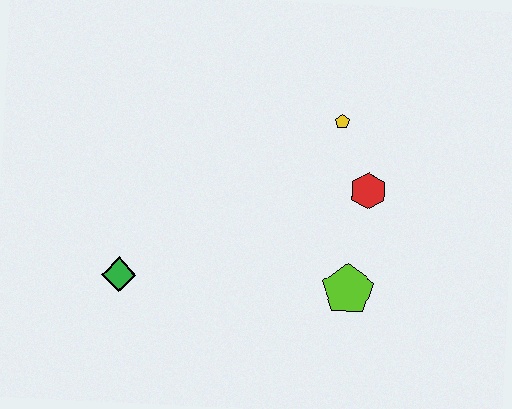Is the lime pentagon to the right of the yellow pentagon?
Yes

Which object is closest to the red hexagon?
The yellow pentagon is closest to the red hexagon.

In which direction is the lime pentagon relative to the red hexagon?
The lime pentagon is below the red hexagon.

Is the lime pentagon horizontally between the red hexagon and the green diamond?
Yes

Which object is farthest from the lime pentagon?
The green diamond is farthest from the lime pentagon.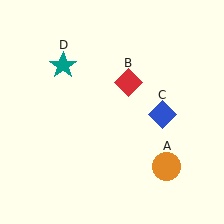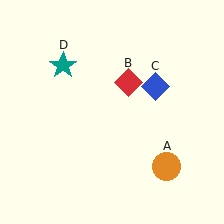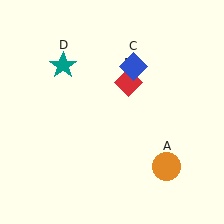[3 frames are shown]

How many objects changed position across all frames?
1 object changed position: blue diamond (object C).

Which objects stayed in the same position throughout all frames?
Orange circle (object A) and red diamond (object B) and teal star (object D) remained stationary.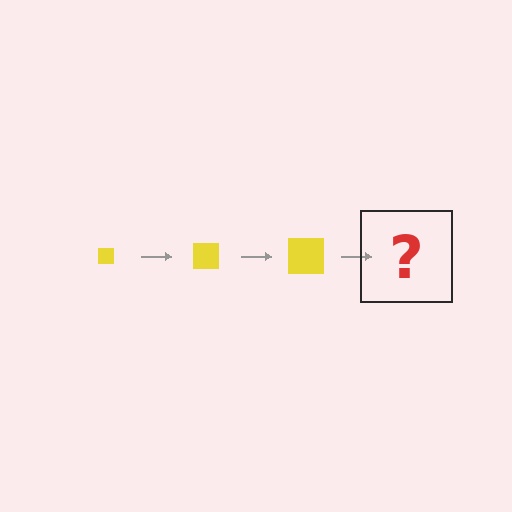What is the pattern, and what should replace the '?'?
The pattern is that the square gets progressively larger each step. The '?' should be a yellow square, larger than the previous one.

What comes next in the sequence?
The next element should be a yellow square, larger than the previous one.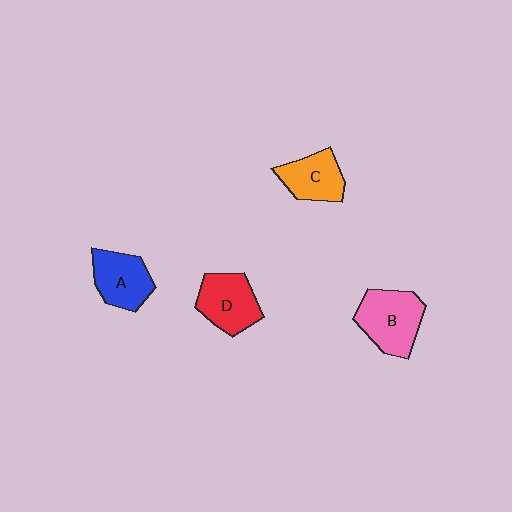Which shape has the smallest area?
Shape C (orange).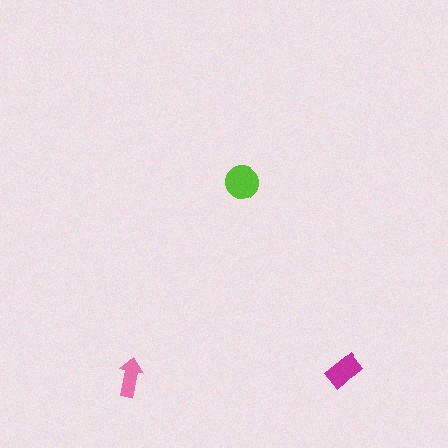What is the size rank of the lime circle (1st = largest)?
1st.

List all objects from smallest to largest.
The pink arrow, the magenta rectangle, the lime circle.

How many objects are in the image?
There are 3 objects in the image.